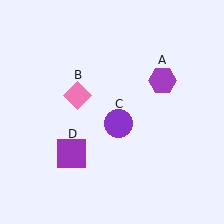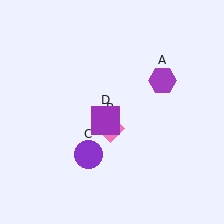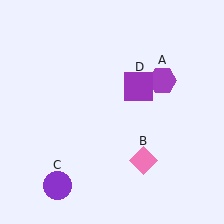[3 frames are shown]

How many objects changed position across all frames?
3 objects changed position: pink diamond (object B), purple circle (object C), purple square (object D).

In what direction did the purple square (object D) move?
The purple square (object D) moved up and to the right.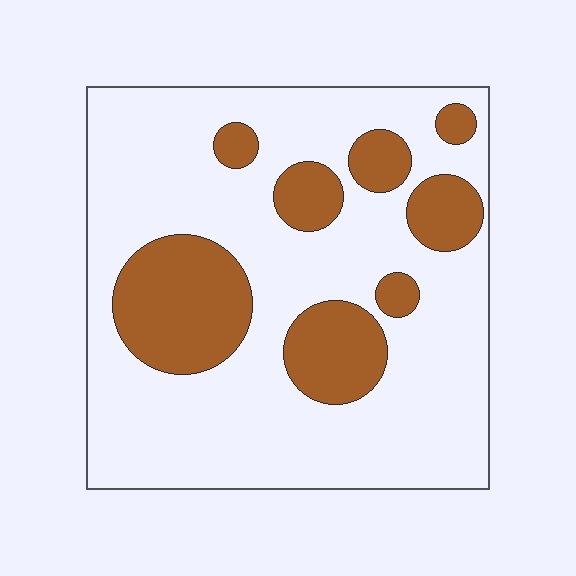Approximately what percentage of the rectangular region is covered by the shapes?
Approximately 25%.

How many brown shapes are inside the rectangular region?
8.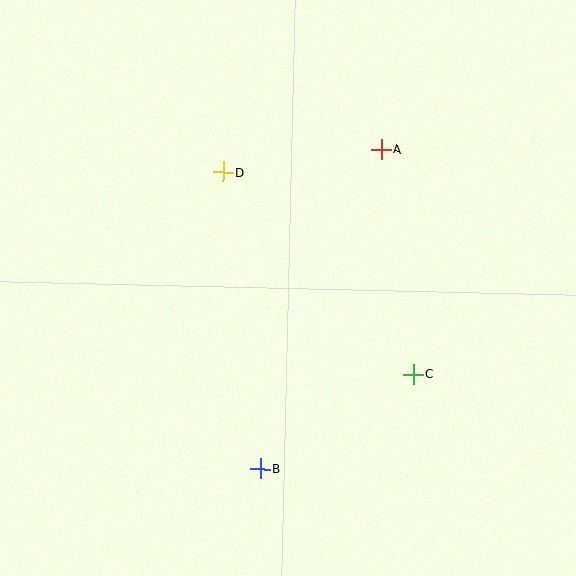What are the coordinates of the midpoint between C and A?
The midpoint between C and A is at (397, 262).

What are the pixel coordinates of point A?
Point A is at (382, 149).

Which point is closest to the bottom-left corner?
Point B is closest to the bottom-left corner.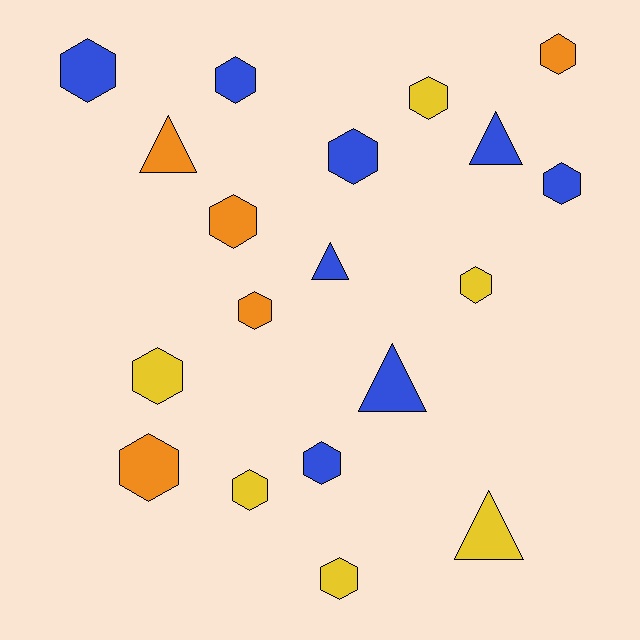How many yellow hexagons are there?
There are 5 yellow hexagons.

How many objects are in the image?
There are 19 objects.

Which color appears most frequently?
Blue, with 8 objects.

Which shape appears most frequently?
Hexagon, with 14 objects.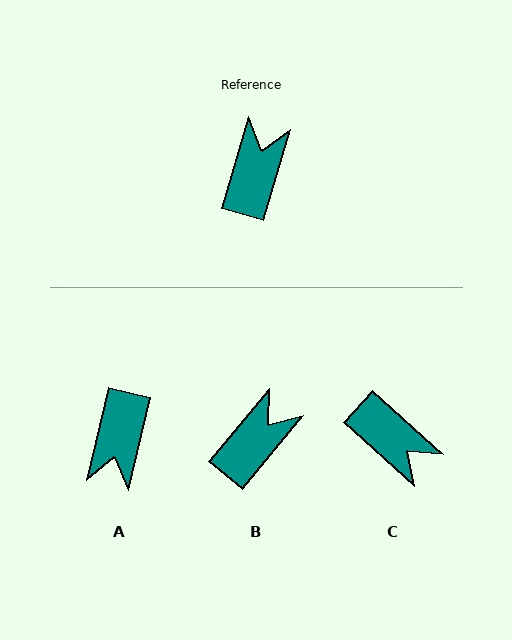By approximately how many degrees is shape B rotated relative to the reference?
Approximately 23 degrees clockwise.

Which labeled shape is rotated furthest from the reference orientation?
A, about 177 degrees away.